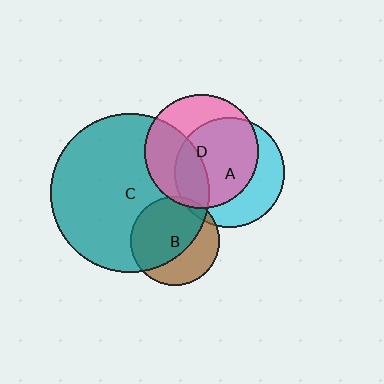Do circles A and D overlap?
Yes.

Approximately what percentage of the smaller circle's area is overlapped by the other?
Approximately 60%.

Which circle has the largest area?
Circle C (teal).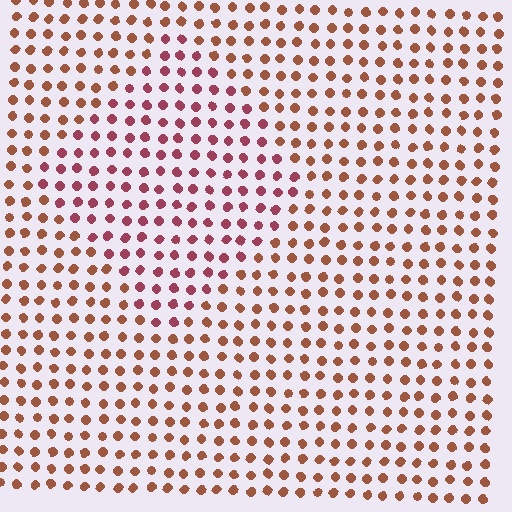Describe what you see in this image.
The image is filled with small brown elements in a uniform arrangement. A diamond-shaped region is visible where the elements are tinted to a slightly different hue, forming a subtle color boundary.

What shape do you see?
I see a diamond.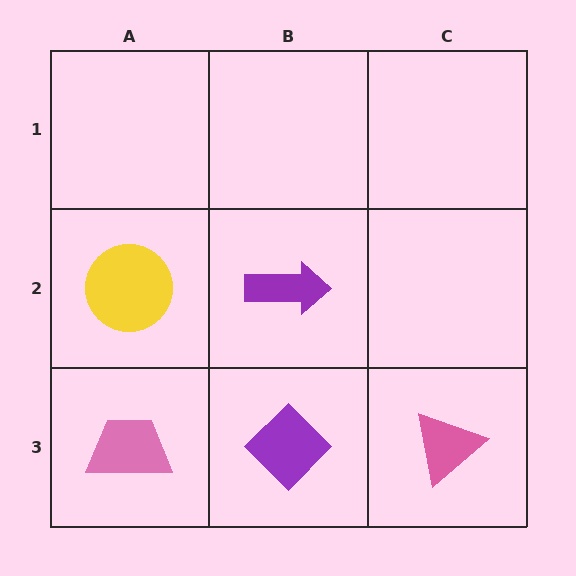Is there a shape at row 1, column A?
No, that cell is empty.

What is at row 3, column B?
A purple diamond.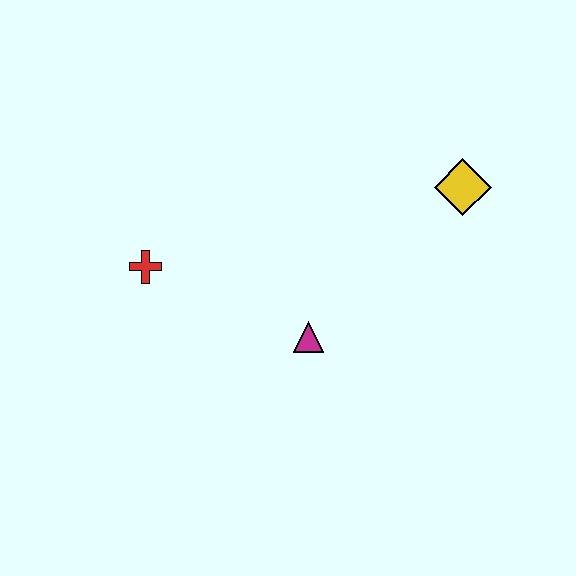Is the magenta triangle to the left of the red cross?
No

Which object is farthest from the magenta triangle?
The yellow diamond is farthest from the magenta triangle.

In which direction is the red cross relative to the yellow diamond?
The red cross is to the left of the yellow diamond.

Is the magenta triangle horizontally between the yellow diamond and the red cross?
Yes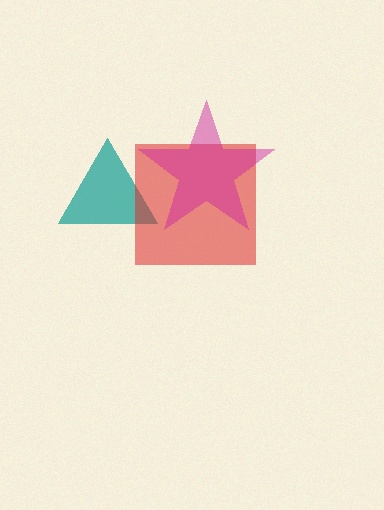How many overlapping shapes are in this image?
There are 3 overlapping shapes in the image.